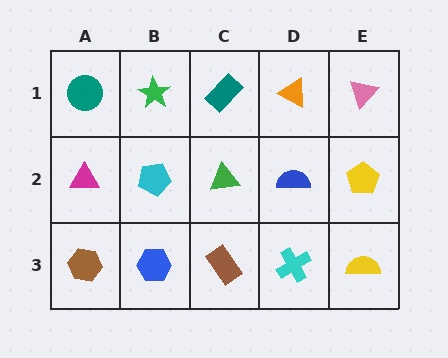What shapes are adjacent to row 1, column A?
A magenta triangle (row 2, column A), a green star (row 1, column B).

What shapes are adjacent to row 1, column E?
A yellow pentagon (row 2, column E), an orange triangle (row 1, column D).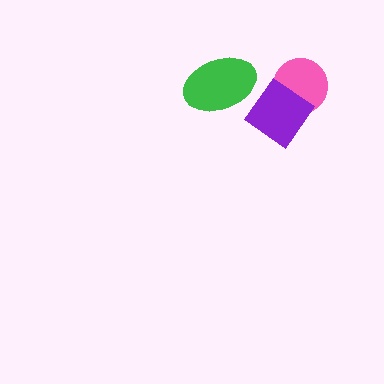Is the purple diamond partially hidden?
Yes, it is partially covered by another shape.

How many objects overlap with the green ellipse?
1 object overlaps with the green ellipse.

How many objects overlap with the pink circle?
1 object overlaps with the pink circle.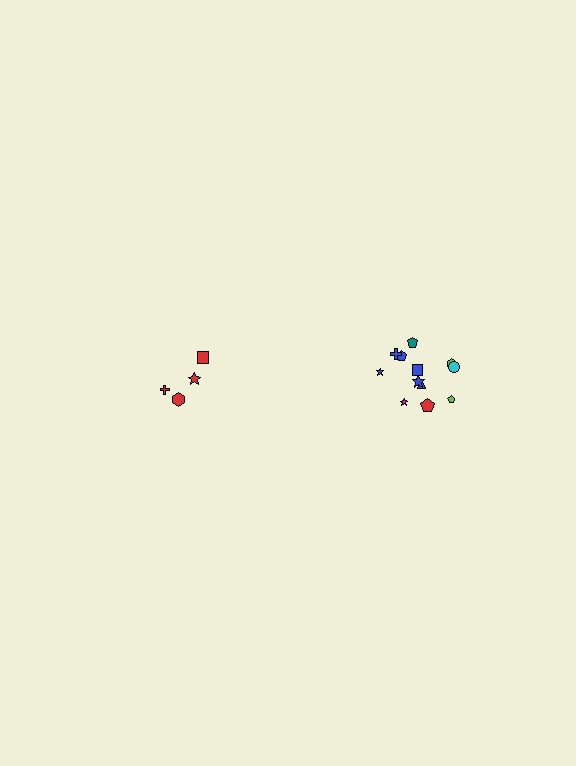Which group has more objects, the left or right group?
The right group.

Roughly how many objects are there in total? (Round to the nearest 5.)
Roughly 15 objects in total.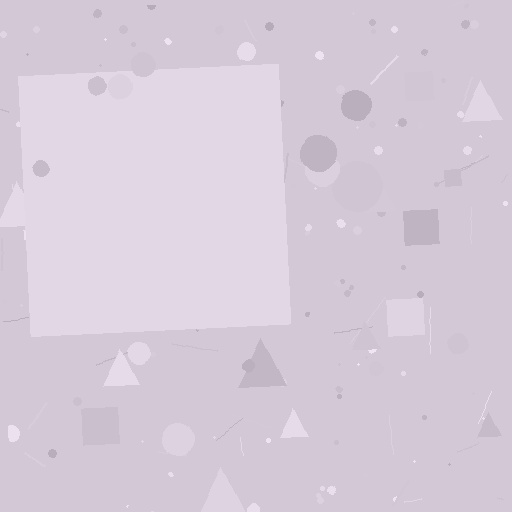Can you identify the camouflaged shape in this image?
The camouflaged shape is a square.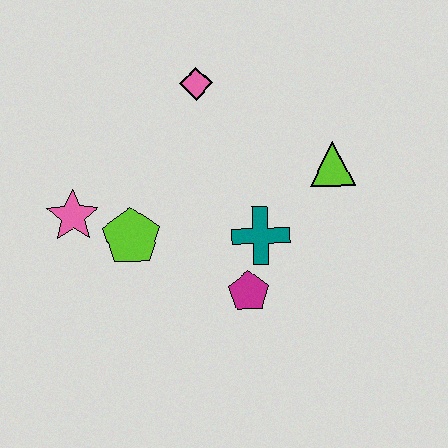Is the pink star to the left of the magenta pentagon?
Yes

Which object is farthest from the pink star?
The lime triangle is farthest from the pink star.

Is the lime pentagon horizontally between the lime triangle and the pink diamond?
No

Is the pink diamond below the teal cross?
No